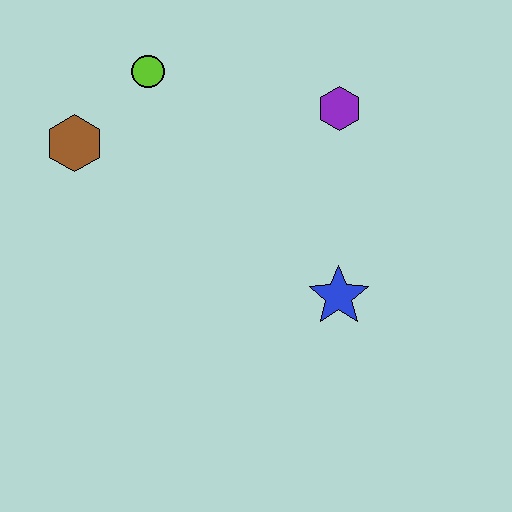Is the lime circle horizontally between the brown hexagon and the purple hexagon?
Yes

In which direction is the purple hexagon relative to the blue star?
The purple hexagon is above the blue star.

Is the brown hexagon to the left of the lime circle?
Yes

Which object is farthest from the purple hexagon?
The brown hexagon is farthest from the purple hexagon.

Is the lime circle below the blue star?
No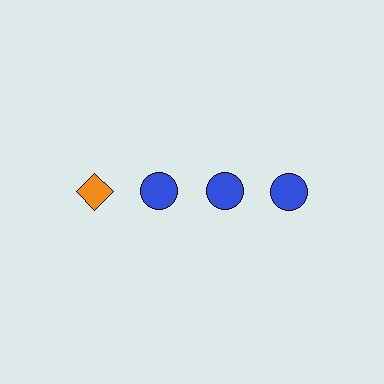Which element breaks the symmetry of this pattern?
The orange diamond in the top row, leftmost column breaks the symmetry. All other shapes are blue circles.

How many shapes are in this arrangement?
There are 4 shapes arranged in a grid pattern.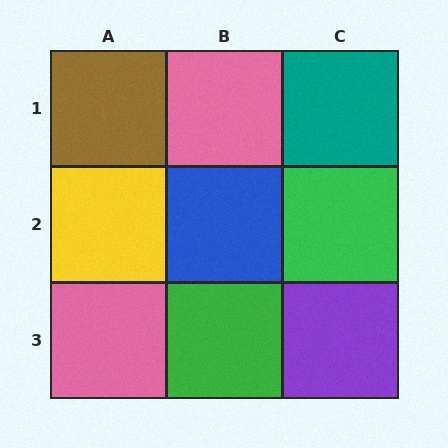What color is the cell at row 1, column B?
Pink.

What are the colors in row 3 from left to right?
Pink, green, purple.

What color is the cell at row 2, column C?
Green.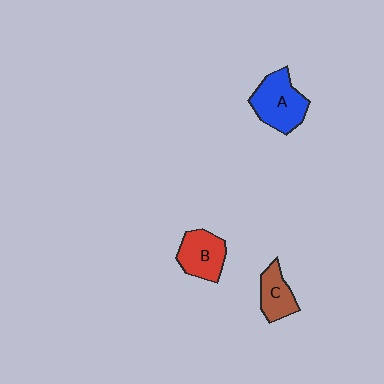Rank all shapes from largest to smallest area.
From largest to smallest: A (blue), B (red), C (brown).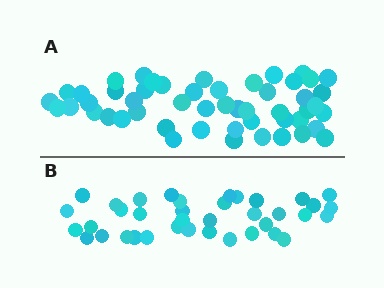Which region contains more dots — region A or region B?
Region A (the top region) has more dots.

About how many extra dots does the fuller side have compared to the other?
Region A has approximately 15 more dots than region B.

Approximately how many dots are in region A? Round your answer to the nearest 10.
About 50 dots. (The exact count is 51, which rounds to 50.)